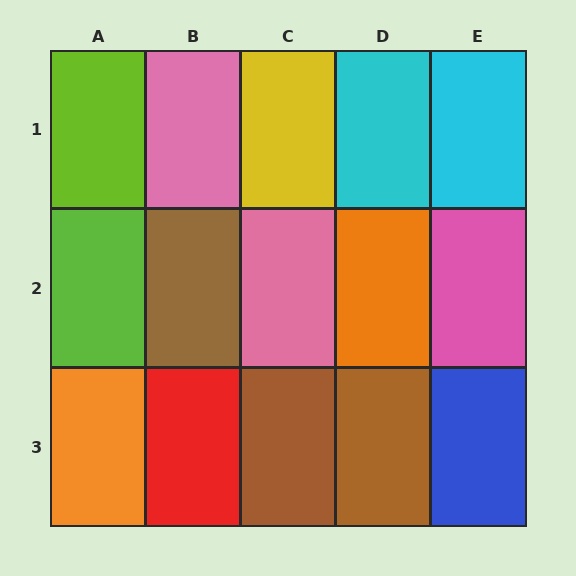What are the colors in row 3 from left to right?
Orange, red, brown, brown, blue.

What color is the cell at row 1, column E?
Cyan.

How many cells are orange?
2 cells are orange.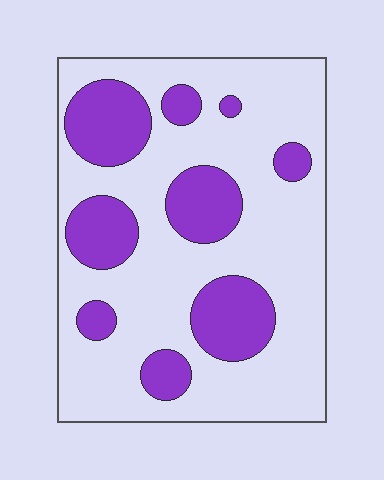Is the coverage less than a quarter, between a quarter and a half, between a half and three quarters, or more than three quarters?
Between a quarter and a half.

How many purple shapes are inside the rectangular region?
9.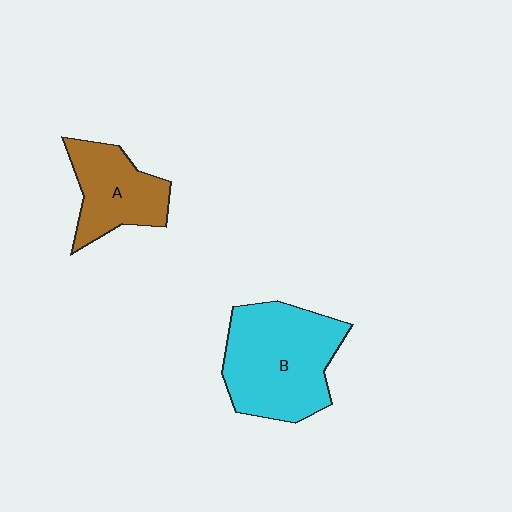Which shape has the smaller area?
Shape A (brown).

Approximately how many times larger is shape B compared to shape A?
Approximately 1.6 times.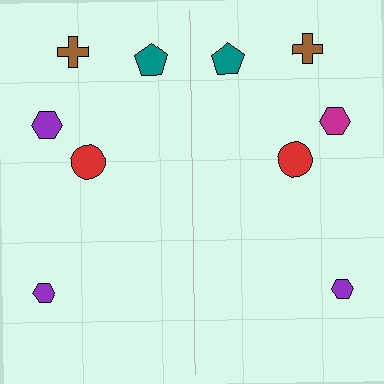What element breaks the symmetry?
The magenta hexagon on the right side breaks the symmetry — its mirror counterpart is purple.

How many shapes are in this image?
There are 10 shapes in this image.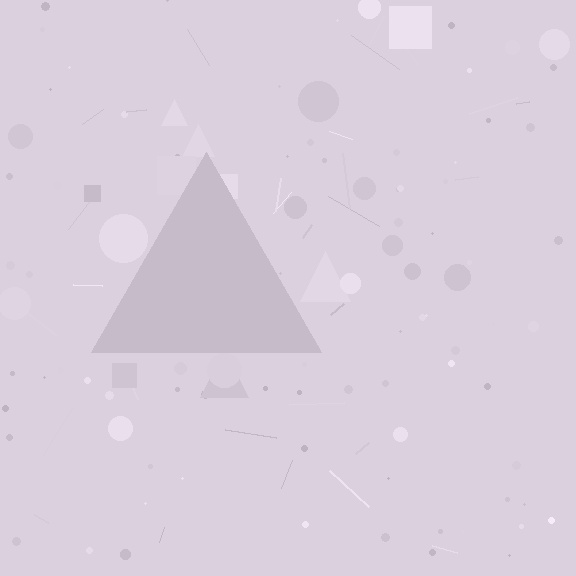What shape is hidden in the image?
A triangle is hidden in the image.